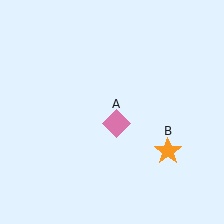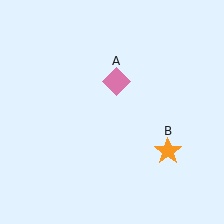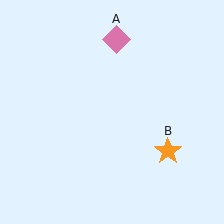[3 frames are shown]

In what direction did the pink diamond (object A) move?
The pink diamond (object A) moved up.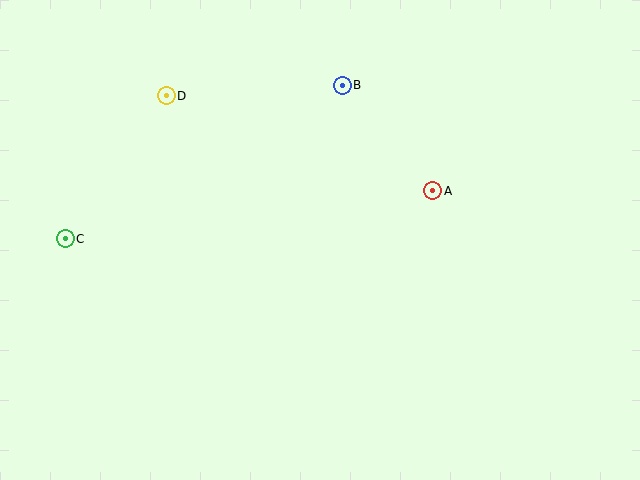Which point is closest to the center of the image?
Point A at (433, 191) is closest to the center.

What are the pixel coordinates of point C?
Point C is at (65, 239).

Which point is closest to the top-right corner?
Point A is closest to the top-right corner.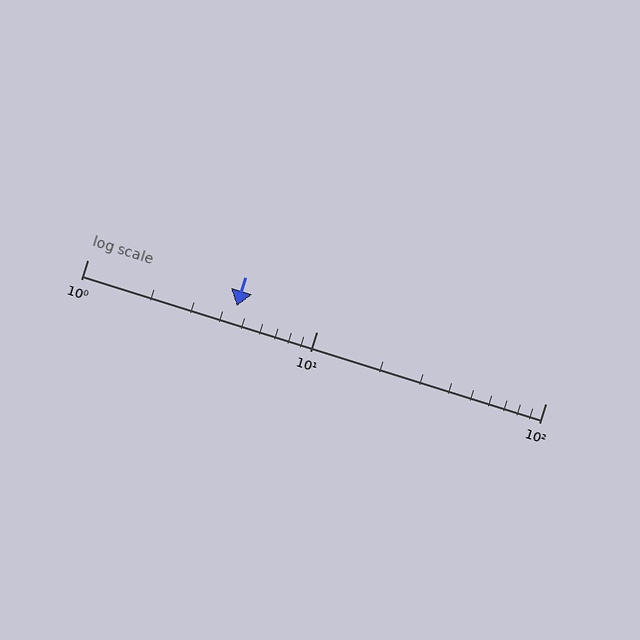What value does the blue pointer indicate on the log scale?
The pointer indicates approximately 4.5.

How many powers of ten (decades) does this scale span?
The scale spans 2 decades, from 1 to 100.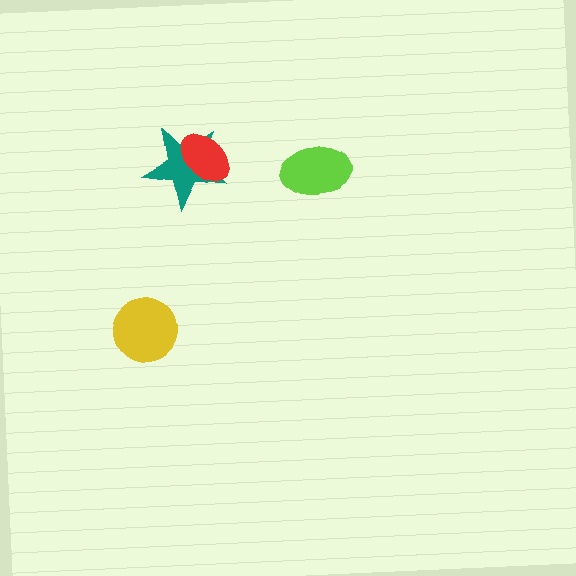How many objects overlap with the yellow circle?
0 objects overlap with the yellow circle.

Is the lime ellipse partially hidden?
No, no other shape covers it.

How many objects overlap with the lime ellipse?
0 objects overlap with the lime ellipse.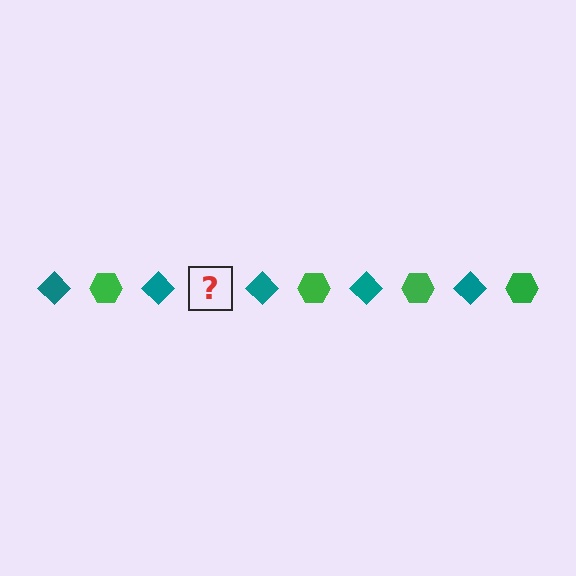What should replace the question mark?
The question mark should be replaced with a green hexagon.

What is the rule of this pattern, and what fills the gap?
The rule is that the pattern alternates between teal diamond and green hexagon. The gap should be filled with a green hexagon.